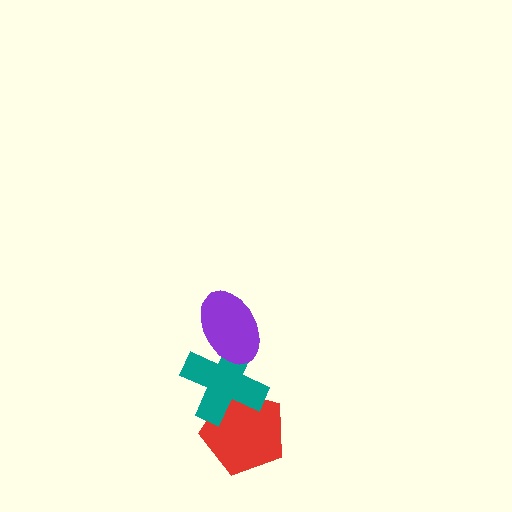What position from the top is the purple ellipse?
The purple ellipse is 1st from the top.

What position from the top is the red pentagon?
The red pentagon is 3rd from the top.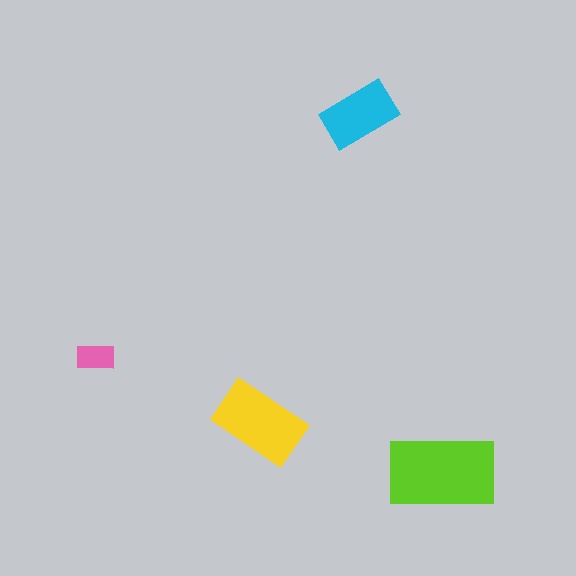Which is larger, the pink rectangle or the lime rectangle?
The lime one.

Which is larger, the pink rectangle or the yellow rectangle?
The yellow one.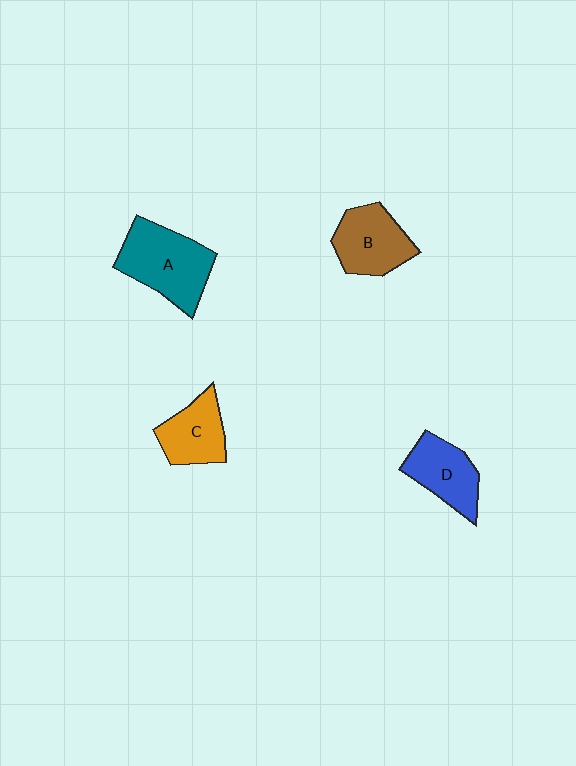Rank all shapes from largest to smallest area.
From largest to smallest: A (teal), B (brown), D (blue), C (orange).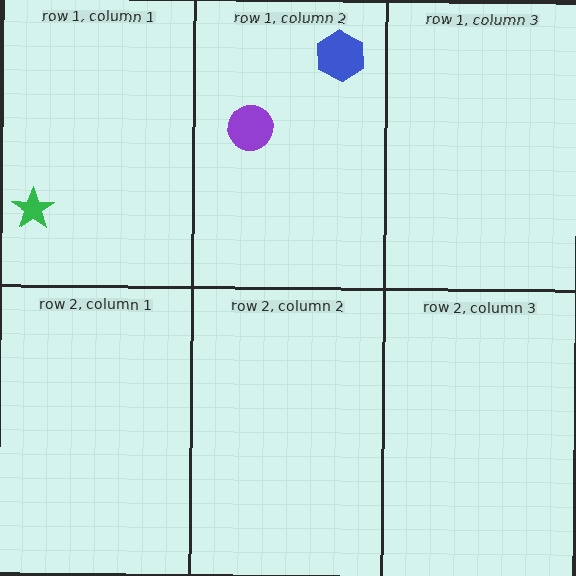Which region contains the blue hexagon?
The row 1, column 2 region.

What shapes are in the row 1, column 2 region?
The purple circle, the blue hexagon.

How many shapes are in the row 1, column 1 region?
1.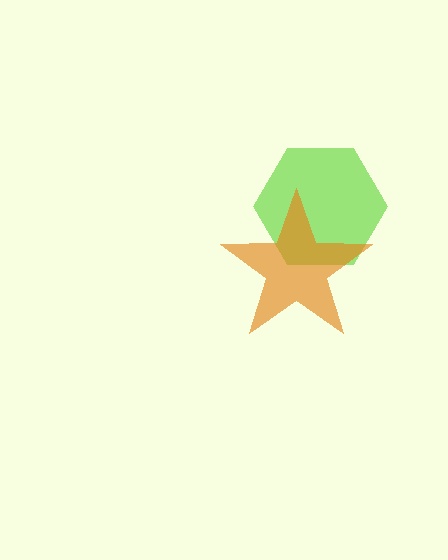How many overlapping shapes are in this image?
There are 2 overlapping shapes in the image.